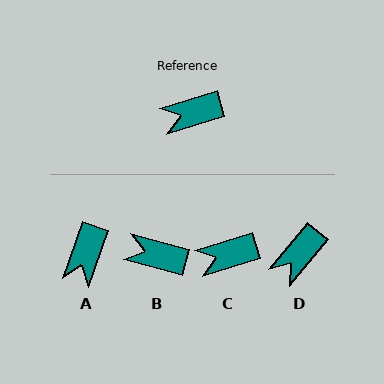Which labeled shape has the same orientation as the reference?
C.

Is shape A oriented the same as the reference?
No, it is off by about 54 degrees.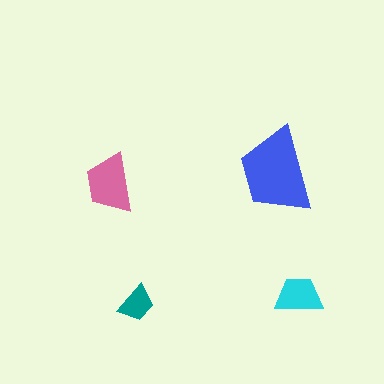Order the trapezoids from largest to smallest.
the blue one, the pink one, the cyan one, the teal one.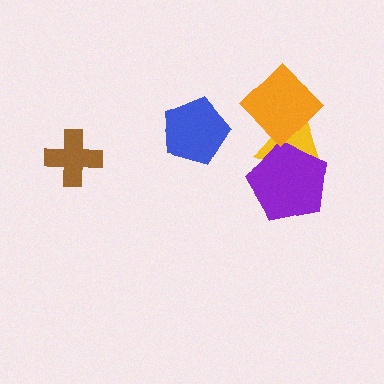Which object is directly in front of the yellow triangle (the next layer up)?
The purple pentagon is directly in front of the yellow triangle.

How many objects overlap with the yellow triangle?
2 objects overlap with the yellow triangle.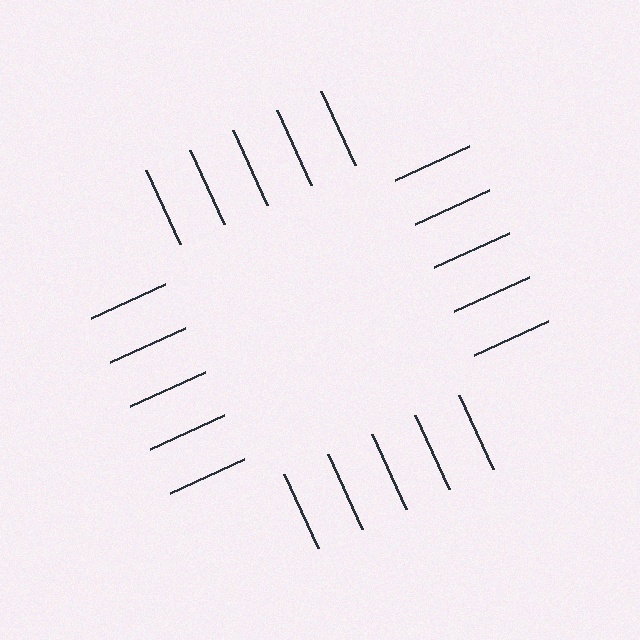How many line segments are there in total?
20 — 5 along each of the 4 edges.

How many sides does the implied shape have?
4 sides — the line-ends trace a square.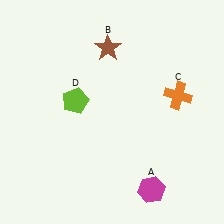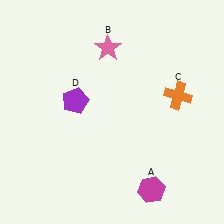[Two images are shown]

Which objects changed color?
B changed from brown to pink. D changed from lime to purple.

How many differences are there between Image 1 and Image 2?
There are 2 differences between the two images.